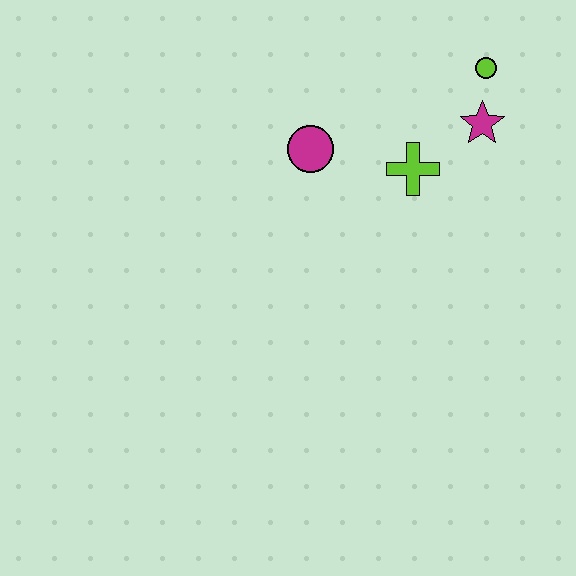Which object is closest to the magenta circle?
The lime cross is closest to the magenta circle.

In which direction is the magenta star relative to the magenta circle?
The magenta star is to the right of the magenta circle.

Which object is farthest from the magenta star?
The magenta circle is farthest from the magenta star.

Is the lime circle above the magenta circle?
Yes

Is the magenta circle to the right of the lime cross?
No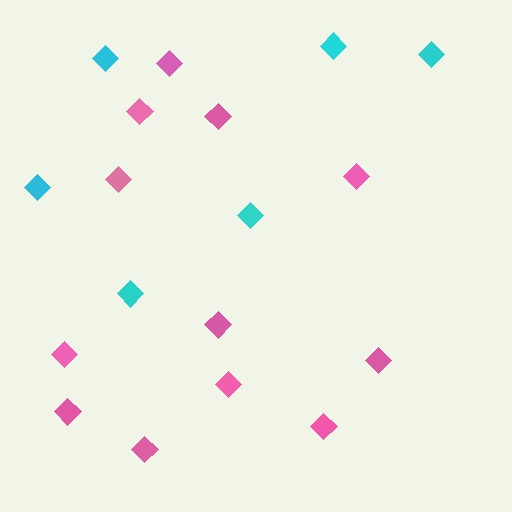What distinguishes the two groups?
There are 2 groups: one group of pink diamonds (12) and one group of cyan diamonds (6).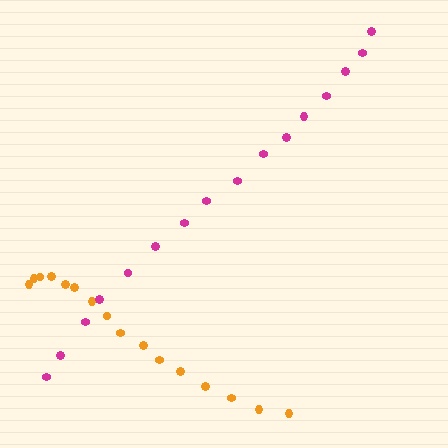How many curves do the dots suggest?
There are 2 distinct paths.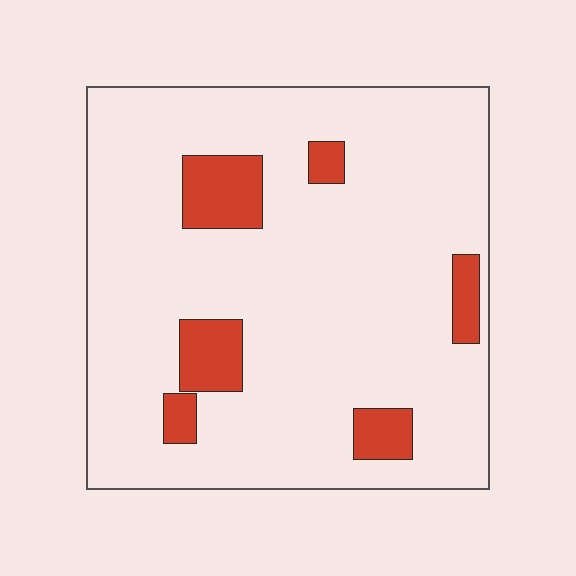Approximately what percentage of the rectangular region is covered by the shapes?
Approximately 10%.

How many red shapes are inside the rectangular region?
6.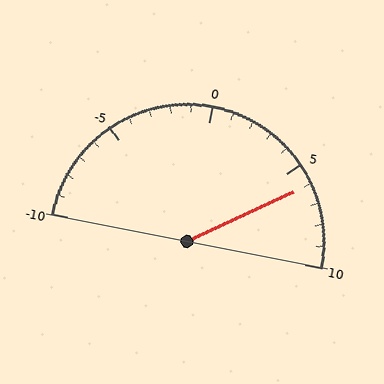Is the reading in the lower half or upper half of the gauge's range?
The reading is in the upper half of the range (-10 to 10).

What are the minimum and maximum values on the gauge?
The gauge ranges from -10 to 10.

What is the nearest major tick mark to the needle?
The nearest major tick mark is 5.